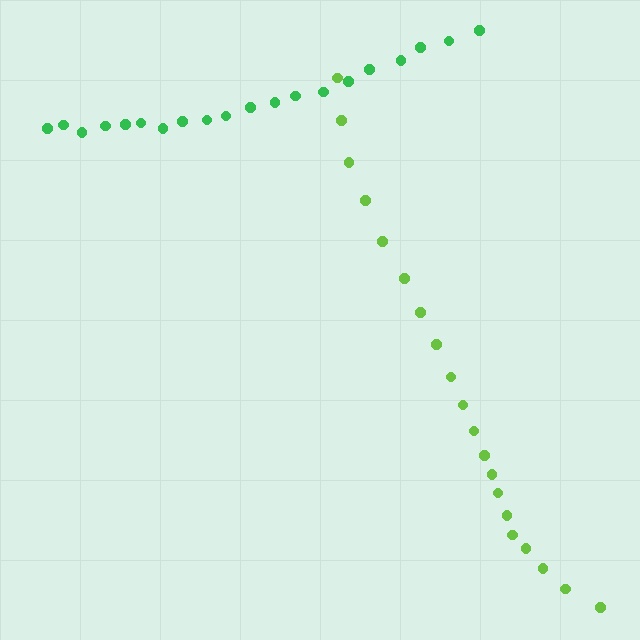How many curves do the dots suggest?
There are 2 distinct paths.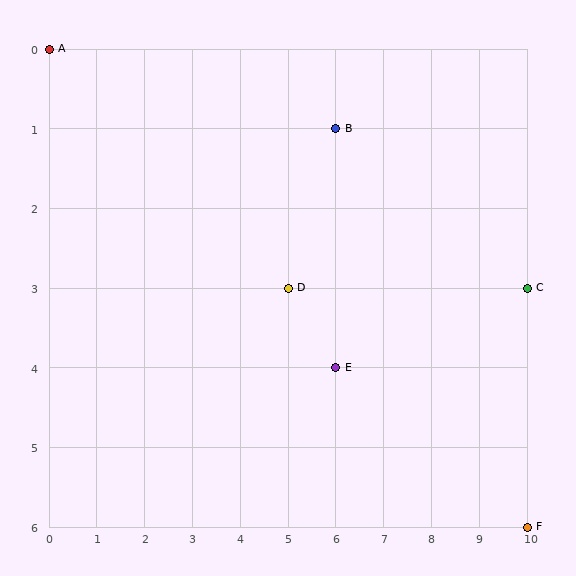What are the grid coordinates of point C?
Point C is at grid coordinates (10, 3).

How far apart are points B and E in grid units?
Points B and E are 3 rows apart.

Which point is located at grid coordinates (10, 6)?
Point F is at (10, 6).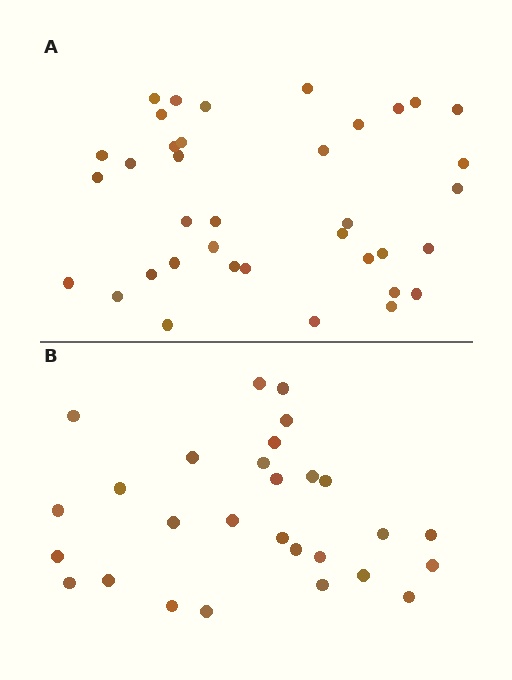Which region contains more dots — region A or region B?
Region A (the top region) has more dots.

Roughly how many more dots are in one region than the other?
Region A has roughly 8 or so more dots than region B.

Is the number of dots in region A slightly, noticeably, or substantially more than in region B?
Region A has noticeably more, but not dramatically so. The ratio is roughly 1.3 to 1.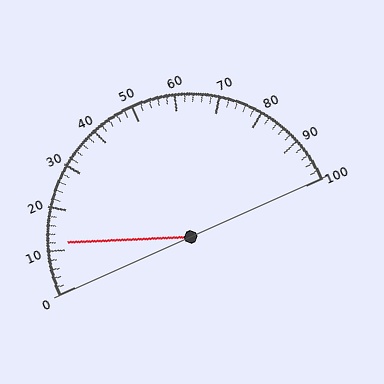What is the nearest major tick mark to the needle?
The nearest major tick mark is 10.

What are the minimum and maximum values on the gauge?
The gauge ranges from 0 to 100.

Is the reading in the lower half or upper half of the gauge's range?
The reading is in the lower half of the range (0 to 100).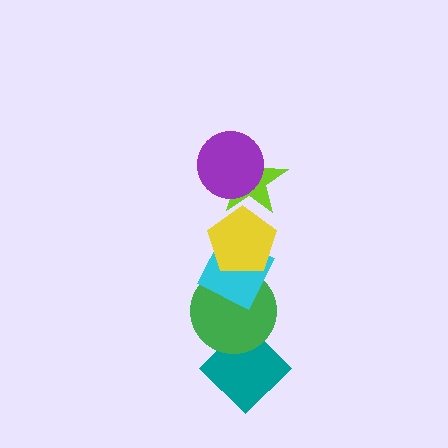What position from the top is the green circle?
The green circle is 5th from the top.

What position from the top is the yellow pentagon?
The yellow pentagon is 3rd from the top.